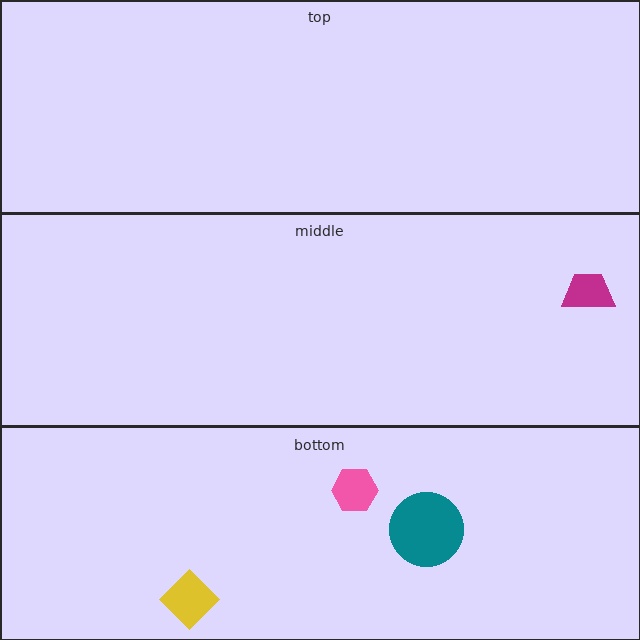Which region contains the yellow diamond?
The bottom region.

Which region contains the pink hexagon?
The bottom region.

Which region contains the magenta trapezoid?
The middle region.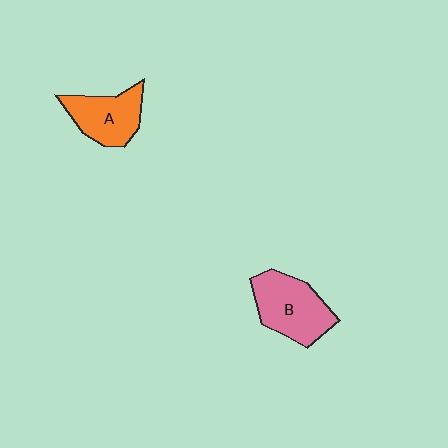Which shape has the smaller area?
Shape A (orange).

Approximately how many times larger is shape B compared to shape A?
Approximately 1.2 times.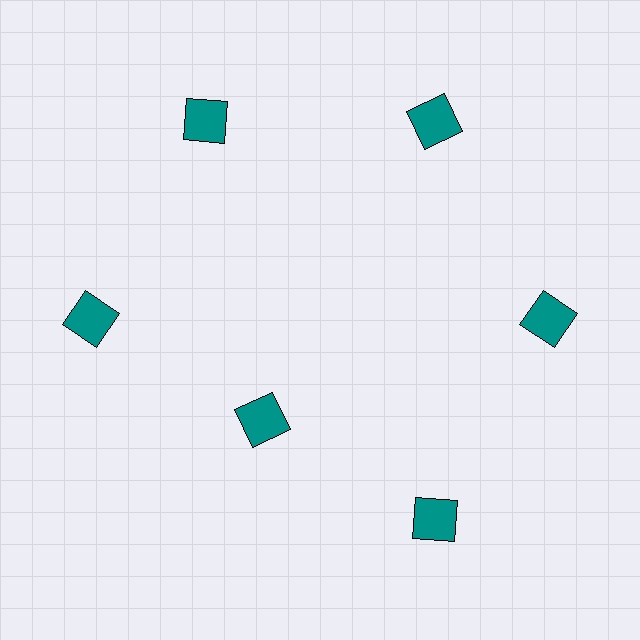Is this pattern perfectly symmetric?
No. The 6 teal squares are arranged in a ring, but one element near the 7 o'clock position is pulled inward toward the center, breaking the 6-fold rotational symmetry.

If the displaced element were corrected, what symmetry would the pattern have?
It would have 6-fold rotational symmetry — the pattern would map onto itself every 60 degrees.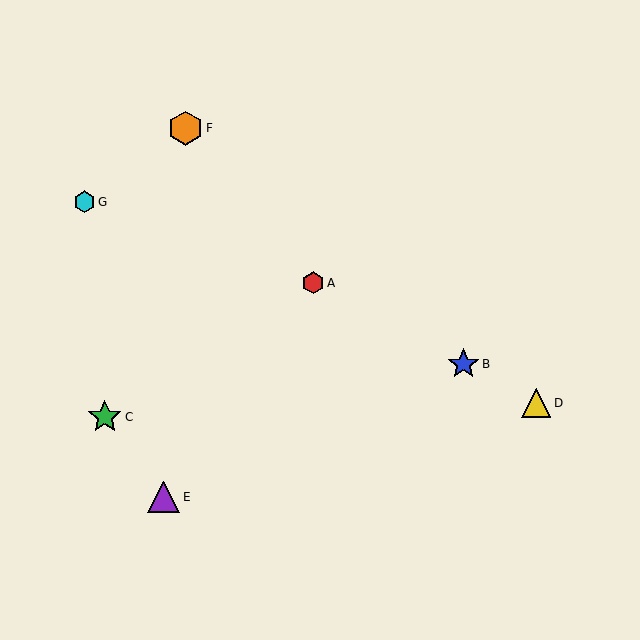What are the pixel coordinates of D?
Object D is at (536, 403).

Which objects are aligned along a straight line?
Objects A, B, D are aligned along a straight line.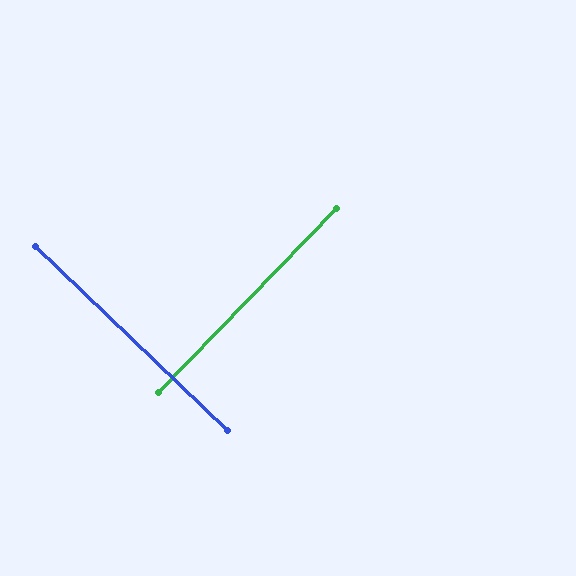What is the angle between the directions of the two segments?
Approximately 90 degrees.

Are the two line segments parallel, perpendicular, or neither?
Perpendicular — they meet at approximately 90°.